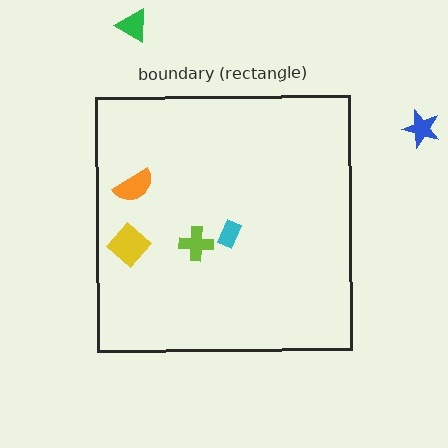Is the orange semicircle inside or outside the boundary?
Inside.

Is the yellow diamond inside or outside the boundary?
Inside.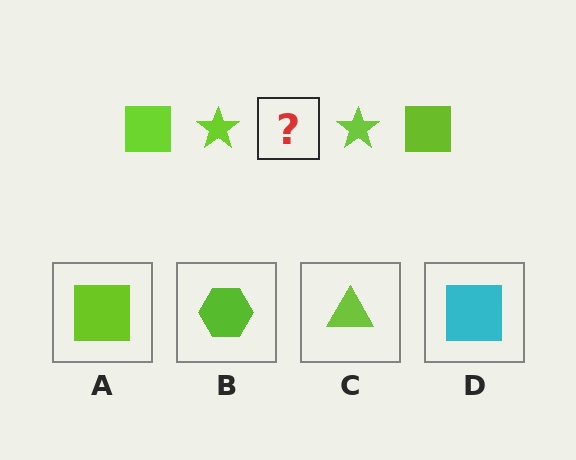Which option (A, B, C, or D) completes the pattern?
A.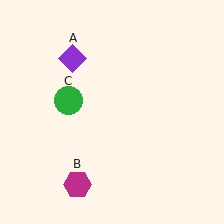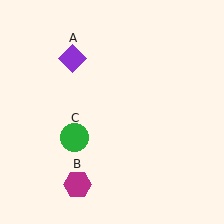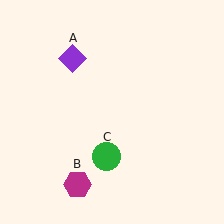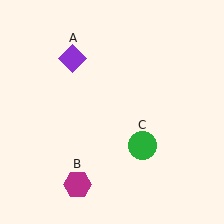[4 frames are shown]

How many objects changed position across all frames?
1 object changed position: green circle (object C).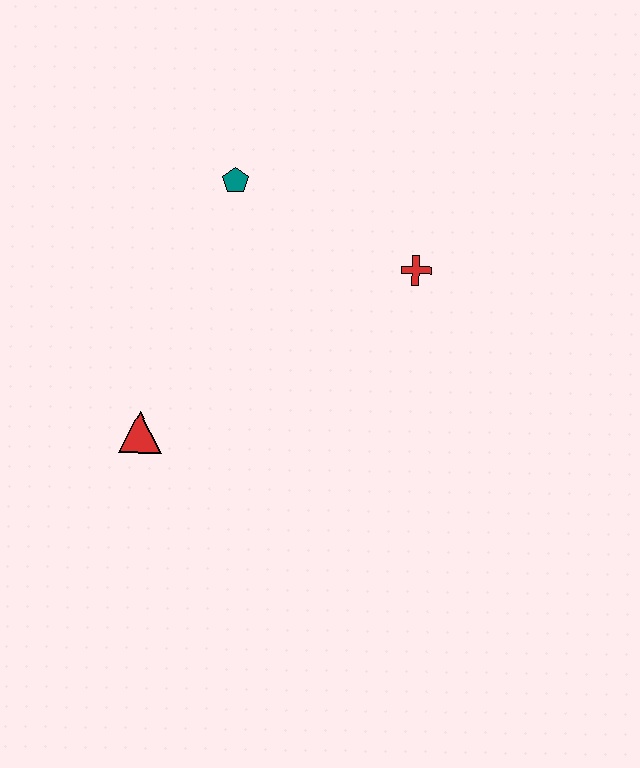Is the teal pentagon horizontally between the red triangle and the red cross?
Yes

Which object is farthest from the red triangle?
The red cross is farthest from the red triangle.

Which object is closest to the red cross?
The teal pentagon is closest to the red cross.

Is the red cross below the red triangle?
No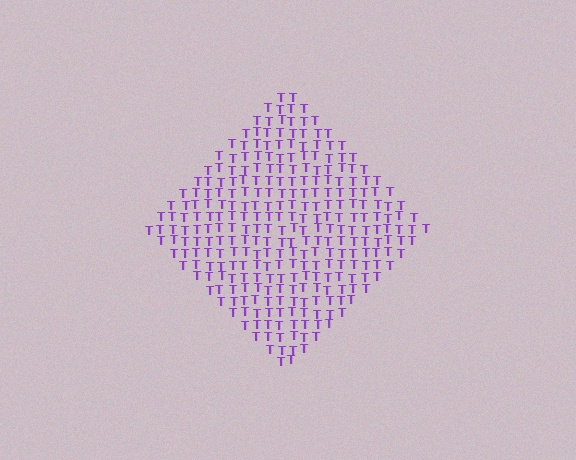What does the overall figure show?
The overall figure shows a diamond.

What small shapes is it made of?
It is made of small letter T's.